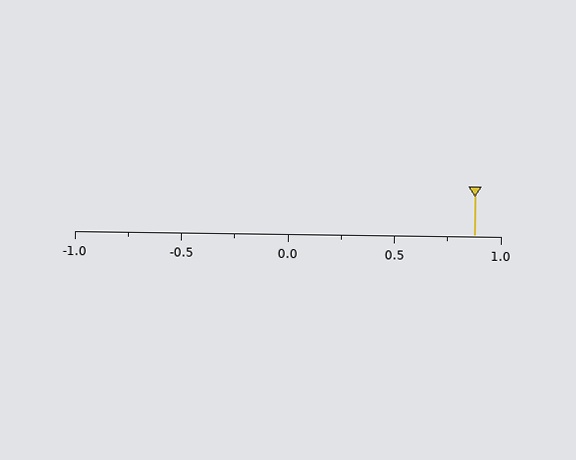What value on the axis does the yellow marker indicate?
The marker indicates approximately 0.88.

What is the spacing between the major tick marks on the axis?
The major ticks are spaced 0.5 apart.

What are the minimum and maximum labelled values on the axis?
The axis runs from -1.0 to 1.0.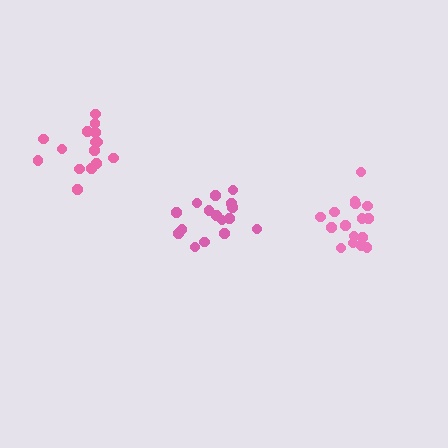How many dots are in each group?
Group 1: 16 dots, Group 2: 16 dots, Group 3: 15 dots (47 total).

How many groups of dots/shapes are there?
There are 3 groups.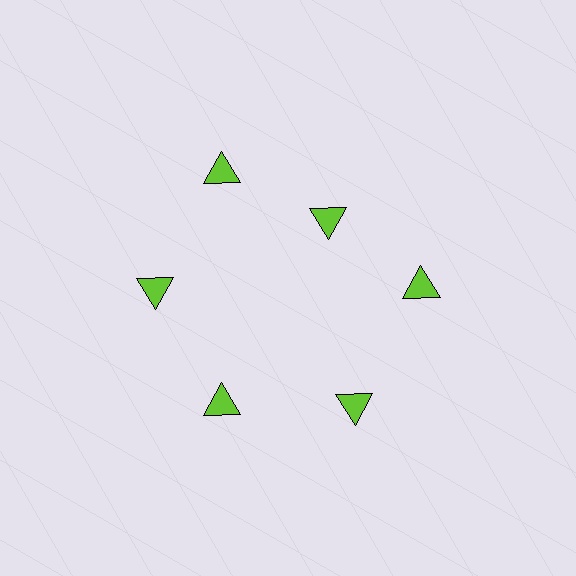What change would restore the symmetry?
The symmetry would be restored by moving it outward, back onto the ring so that all 6 triangles sit at equal angles and equal distance from the center.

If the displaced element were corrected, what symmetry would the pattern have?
It would have 6-fold rotational symmetry — the pattern would map onto itself every 60 degrees.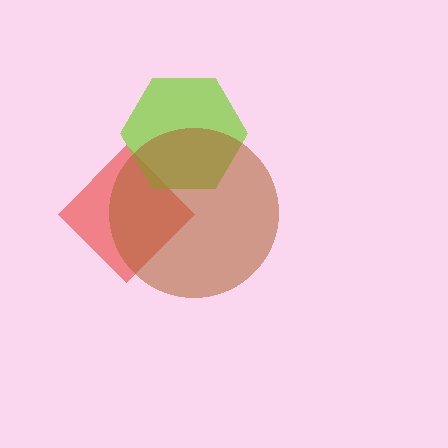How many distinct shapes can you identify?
There are 3 distinct shapes: a red diamond, a lime hexagon, a brown circle.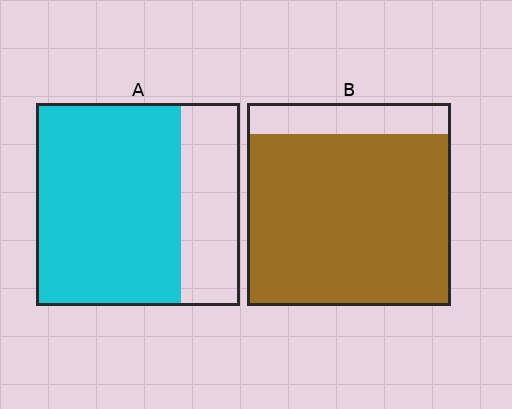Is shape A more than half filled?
Yes.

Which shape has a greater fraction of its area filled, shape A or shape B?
Shape B.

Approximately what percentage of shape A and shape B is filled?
A is approximately 70% and B is approximately 85%.